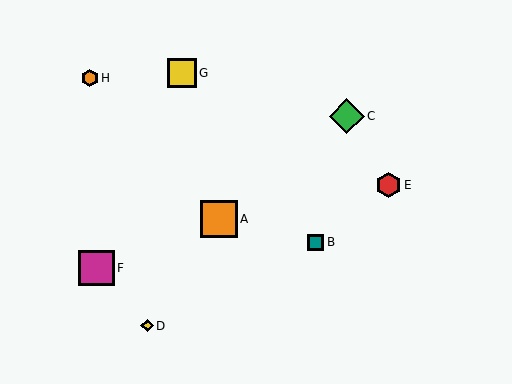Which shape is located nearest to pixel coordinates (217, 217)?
The orange square (labeled A) at (219, 219) is nearest to that location.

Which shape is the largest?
The orange square (labeled A) is the largest.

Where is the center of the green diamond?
The center of the green diamond is at (347, 116).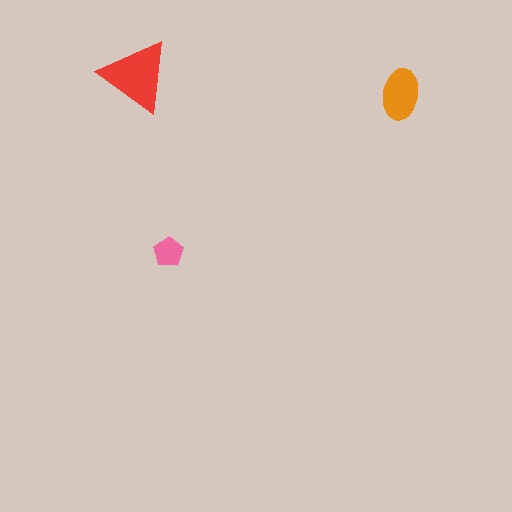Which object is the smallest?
The pink pentagon.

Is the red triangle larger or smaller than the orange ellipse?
Larger.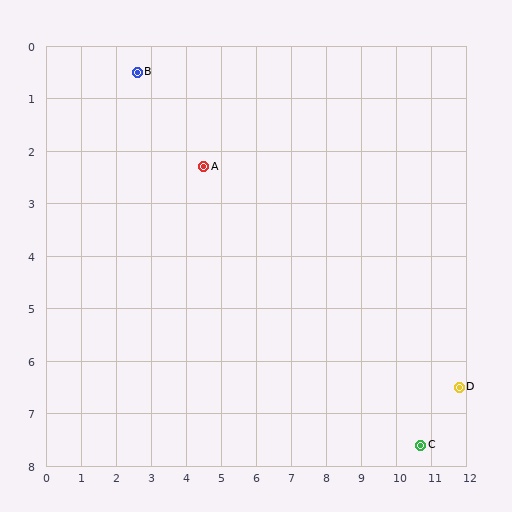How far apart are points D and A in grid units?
Points D and A are about 8.4 grid units apart.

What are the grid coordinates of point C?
Point C is at approximately (10.7, 7.6).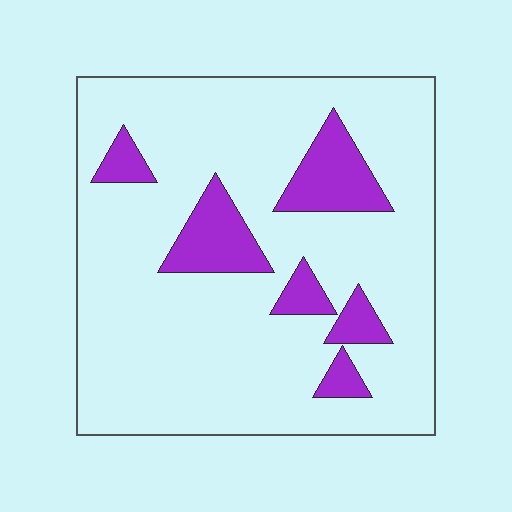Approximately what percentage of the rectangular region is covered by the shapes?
Approximately 15%.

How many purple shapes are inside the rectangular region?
6.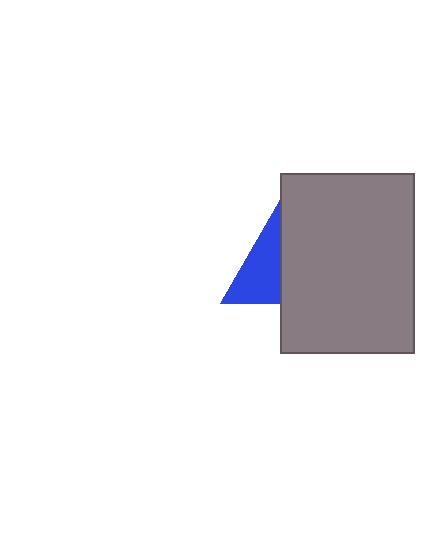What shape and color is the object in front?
The object in front is a gray rectangle.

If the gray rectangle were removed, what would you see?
You would see the complete blue triangle.